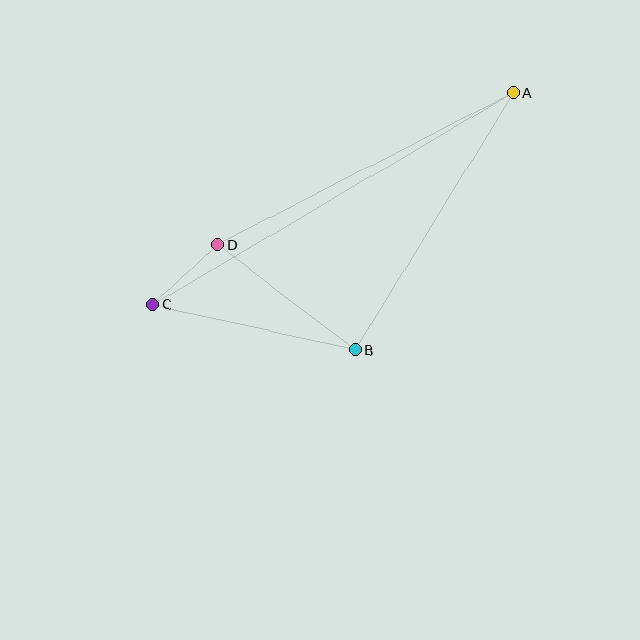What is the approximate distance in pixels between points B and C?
The distance between B and C is approximately 207 pixels.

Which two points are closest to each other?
Points C and D are closest to each other.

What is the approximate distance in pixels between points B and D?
The distance between B and D is approximately 173 pixels.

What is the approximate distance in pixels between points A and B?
The distance between A and B is approximately 303 pixels.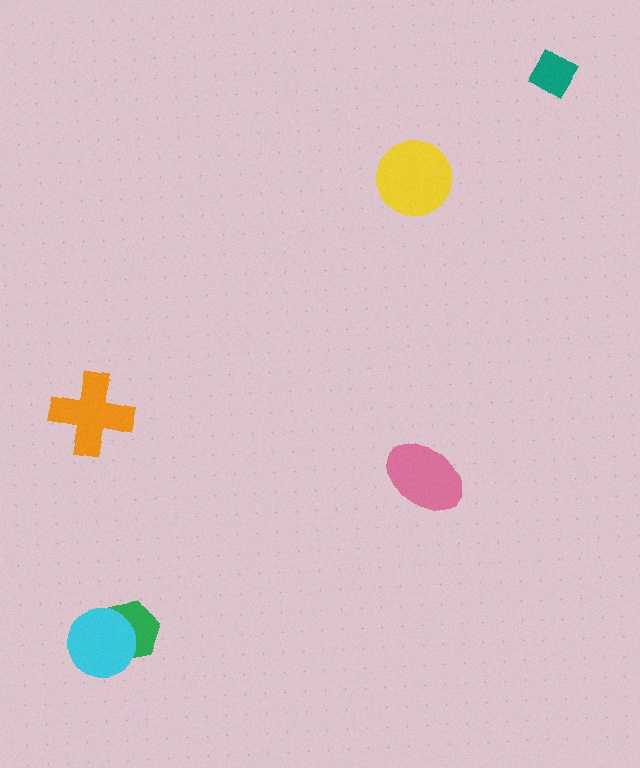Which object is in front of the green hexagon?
The cyan circle is in front of the green hexagon.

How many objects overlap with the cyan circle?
1 object overlaps with the cyan circle.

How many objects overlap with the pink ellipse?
0 objects overlap with the pink ellipse.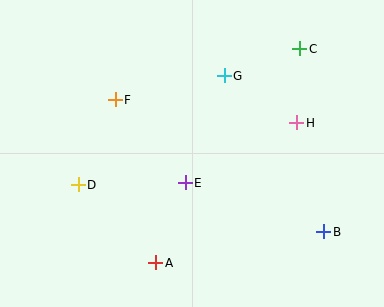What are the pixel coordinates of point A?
Point A is at (156, 263).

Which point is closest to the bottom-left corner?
Point D is closest to the bottom-left corner.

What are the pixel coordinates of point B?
Point B is at (324, 232).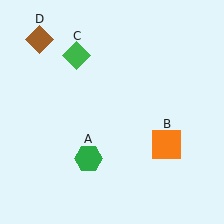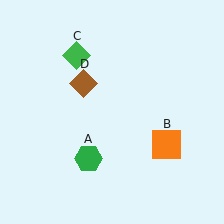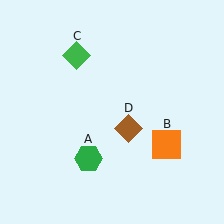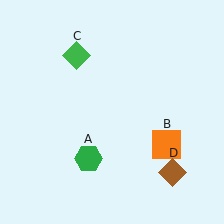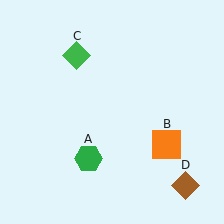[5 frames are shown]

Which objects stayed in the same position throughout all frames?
Green hexagon (object A) and orange square (object B) and green diamond (object C) remained stationary.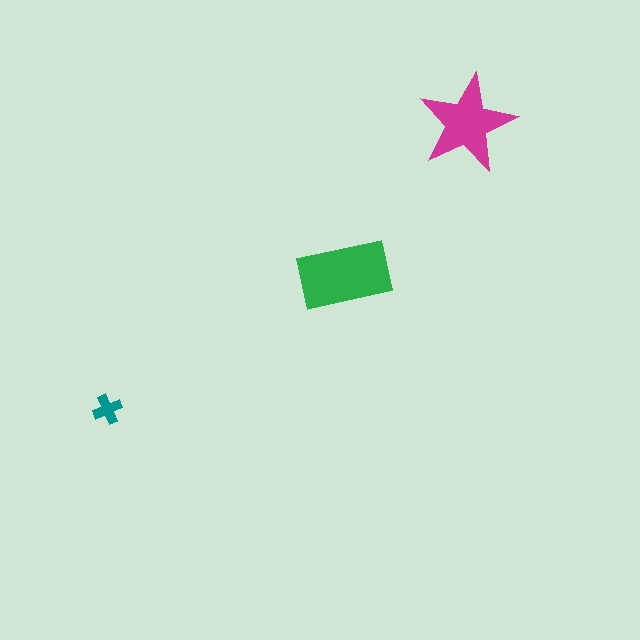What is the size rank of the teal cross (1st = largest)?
3rd.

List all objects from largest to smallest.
The green rectangle, the magenta star, the teal cross.